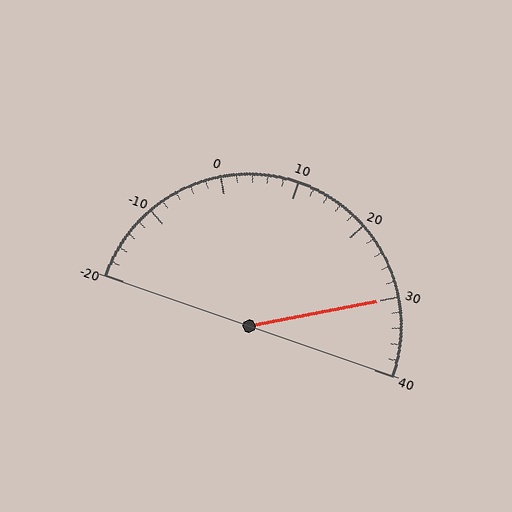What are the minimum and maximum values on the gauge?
The gauge ranges from -20 to 40.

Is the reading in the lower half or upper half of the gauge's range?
The reading is in the upper half of the range (-20 to 40).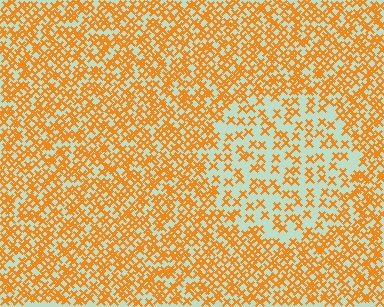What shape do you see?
I see a circle.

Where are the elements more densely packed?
The elements are more densely packed outside the circle boundary.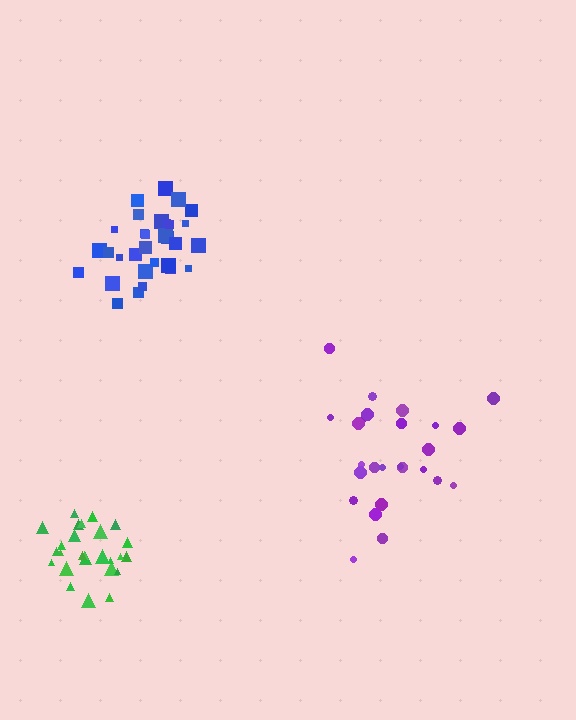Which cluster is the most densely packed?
Green.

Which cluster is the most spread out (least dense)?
Purple.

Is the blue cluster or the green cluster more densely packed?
Green.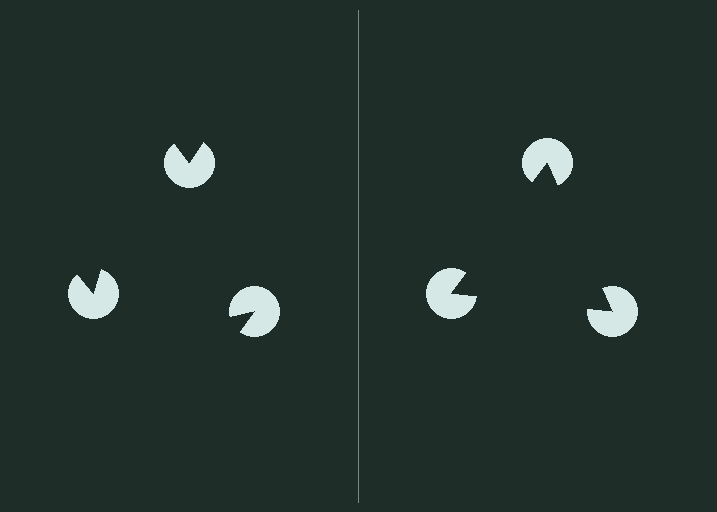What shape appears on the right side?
An illusory triangle.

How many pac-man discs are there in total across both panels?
6 — 3 on each side.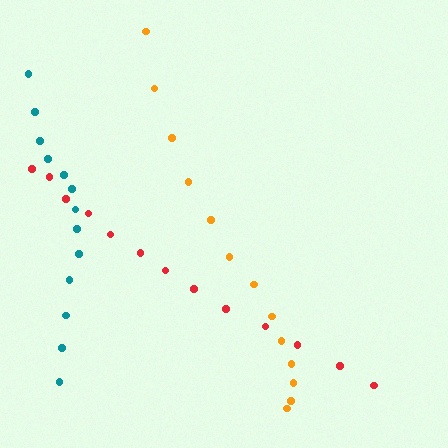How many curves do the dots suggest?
There are 3 distinct paths.